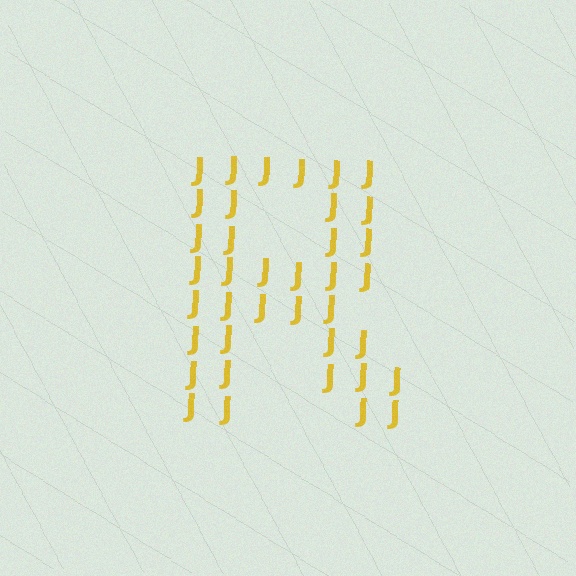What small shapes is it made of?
It is made of small letter J's.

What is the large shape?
The large shape is the letter R.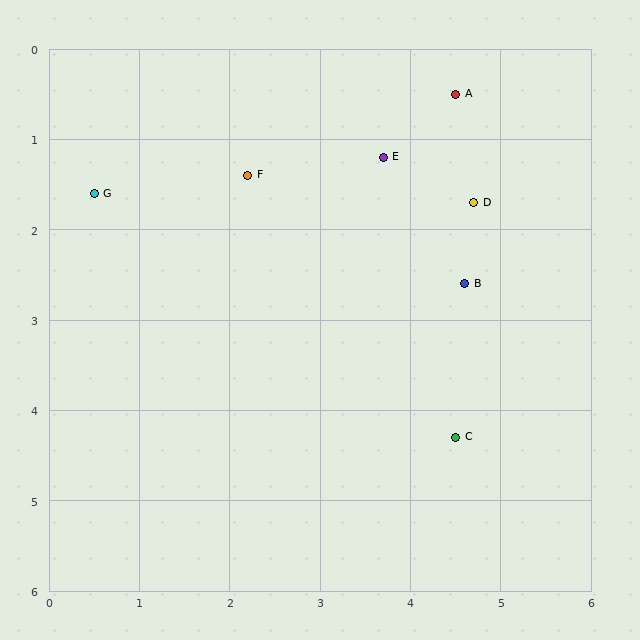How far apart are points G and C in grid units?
Points G and C are about 4.8 grid units apart.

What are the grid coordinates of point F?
Point F is at approximately (2.2, 1.4).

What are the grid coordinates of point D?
Point D is at approximately (4.7, 1.7).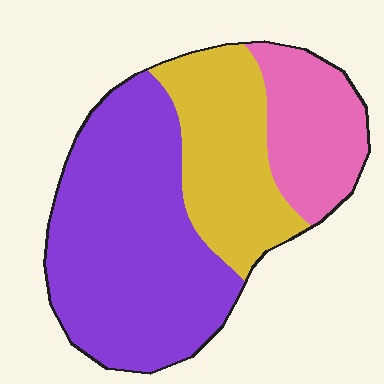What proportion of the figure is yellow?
Yellow covers 27% of the figure.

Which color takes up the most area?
Purple, at roughly 55%.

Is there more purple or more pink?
Purple.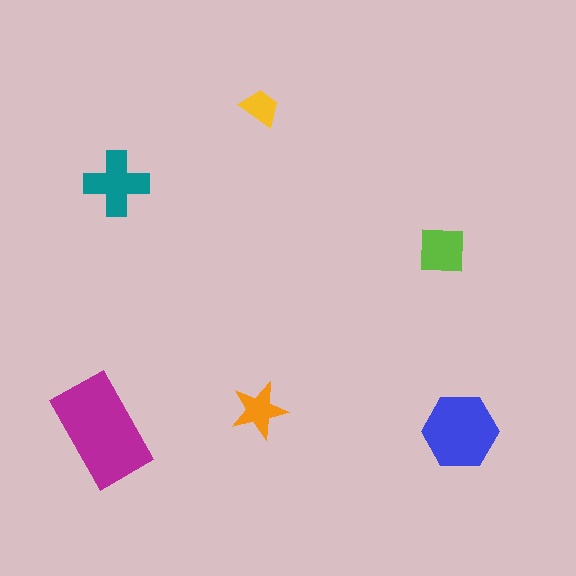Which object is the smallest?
The yellow trapezoid.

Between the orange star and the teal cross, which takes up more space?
The teal cross.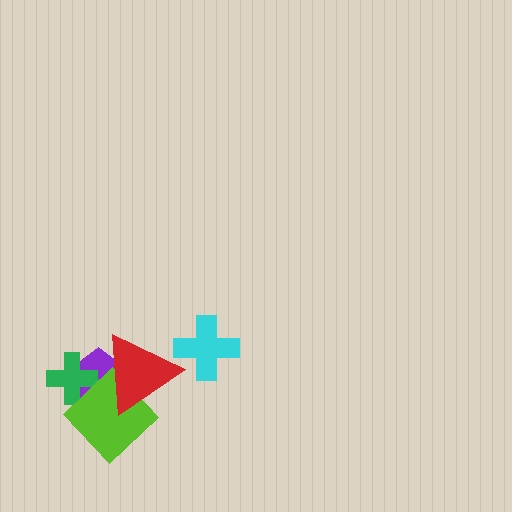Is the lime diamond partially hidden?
Yes, it is partially covered by another shape.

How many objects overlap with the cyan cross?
0 objects overlap with the cyan cross.